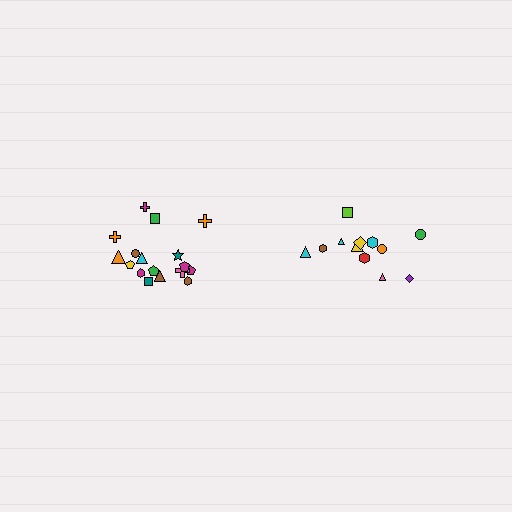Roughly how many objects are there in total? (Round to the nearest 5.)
Roughly 30 objects in total.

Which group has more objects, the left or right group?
The left group.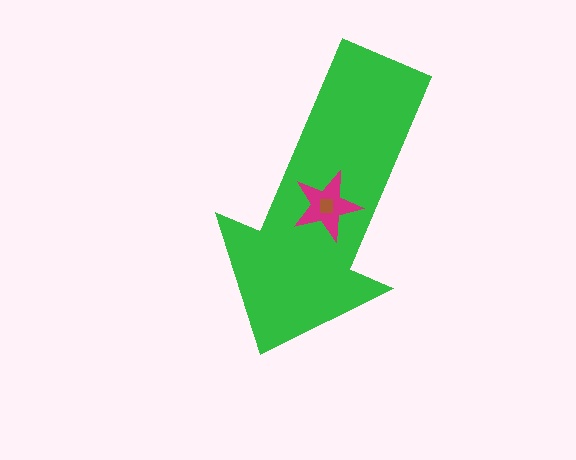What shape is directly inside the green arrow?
The magenta star.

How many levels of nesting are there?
3.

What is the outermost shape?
The green arrow.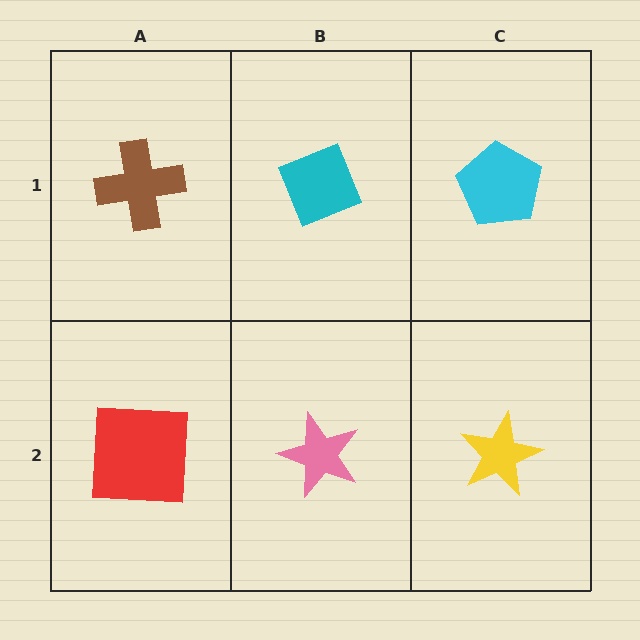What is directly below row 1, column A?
A red square.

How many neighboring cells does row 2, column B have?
3.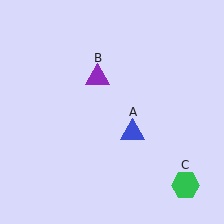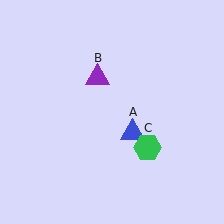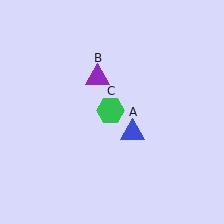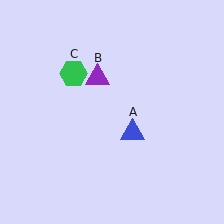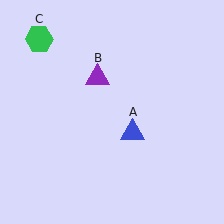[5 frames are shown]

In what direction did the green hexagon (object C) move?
The green hexagon (object C) moved up and to the left.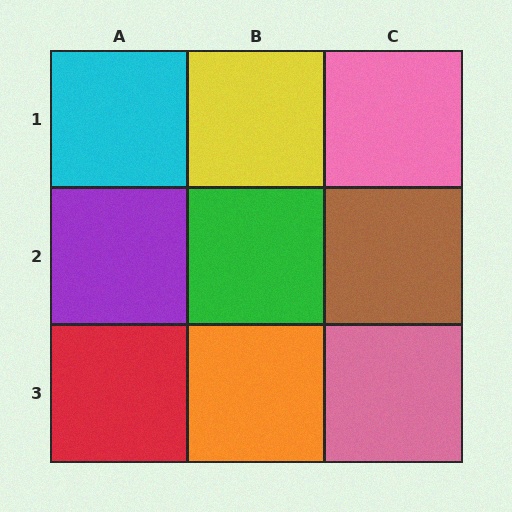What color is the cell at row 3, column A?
Red.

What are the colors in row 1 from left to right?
Cyan, yellow, pink.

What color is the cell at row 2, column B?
Green.